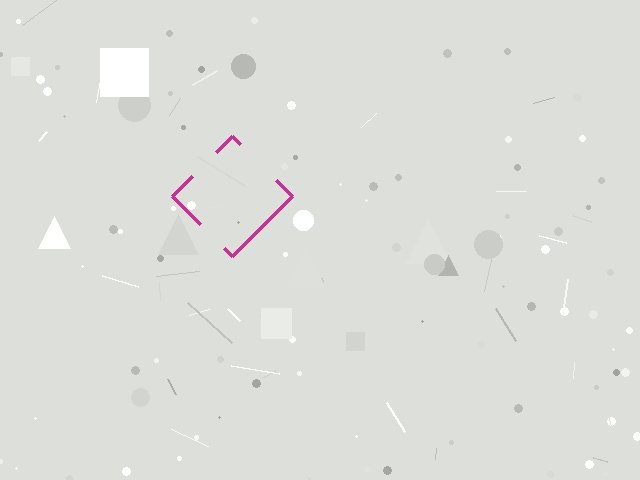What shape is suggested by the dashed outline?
The dashed outline suggests a diamond.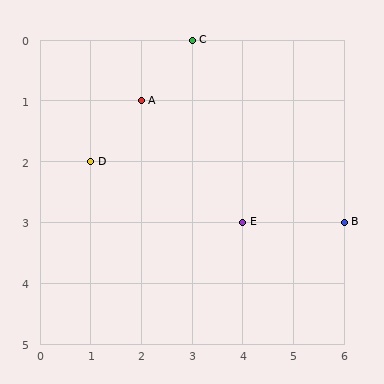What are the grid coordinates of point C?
Point C is at grid coordinates (3, 0).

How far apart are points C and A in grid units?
Points C and A are 1 column and 1 row apart (about 1.4 grid units diagonally).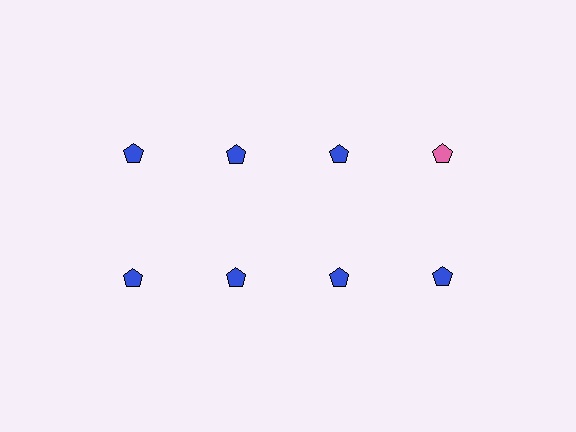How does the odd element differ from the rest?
It has a different color: pink instead of blue.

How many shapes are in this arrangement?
There are 8 shapes arranged in a grid pattern.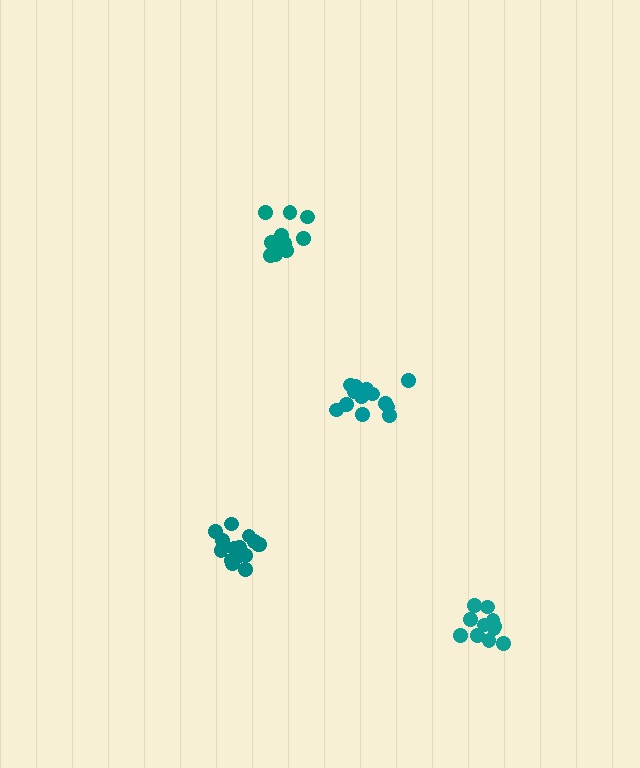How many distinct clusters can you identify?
There are 4 distinct clusters.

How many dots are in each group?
Group 1: 12 dots, Group 2: 15 dots, Group 3: 11 dots, Group 4: 13 dots (51 total).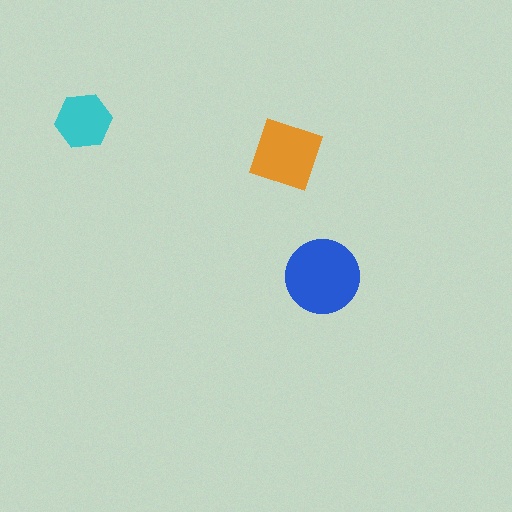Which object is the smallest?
The cyan hexagon.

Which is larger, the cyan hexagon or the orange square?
The orange square.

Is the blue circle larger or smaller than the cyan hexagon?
Larger.